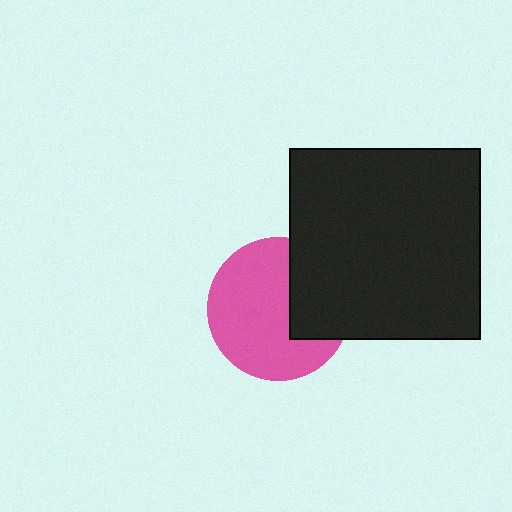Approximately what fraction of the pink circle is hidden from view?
Roughly 31% of the pink circle is hidden behind the black square.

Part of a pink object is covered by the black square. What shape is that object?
It is a circle.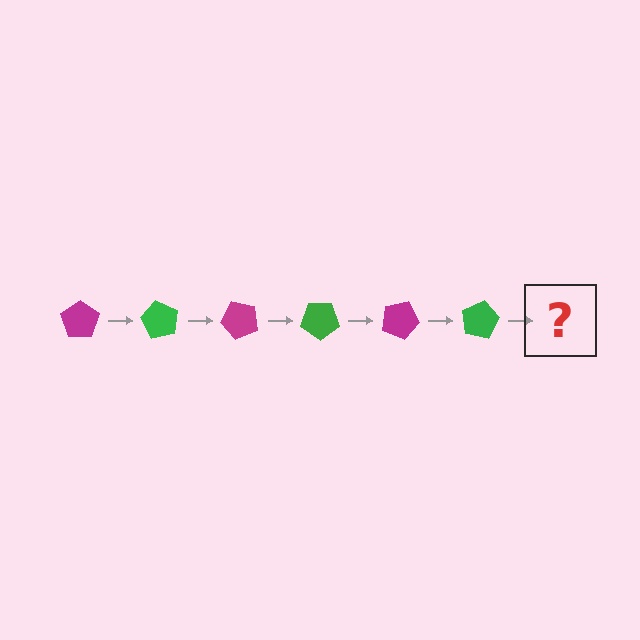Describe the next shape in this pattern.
It should be a magenta pentagon, rotated 360 degrees from the start.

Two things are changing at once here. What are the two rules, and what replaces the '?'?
The two rules are that it rotates 60 degrees each step and the color cycles through magenta and green. The '?' should be a magenta pentagon, rotated 360 degrees from the start.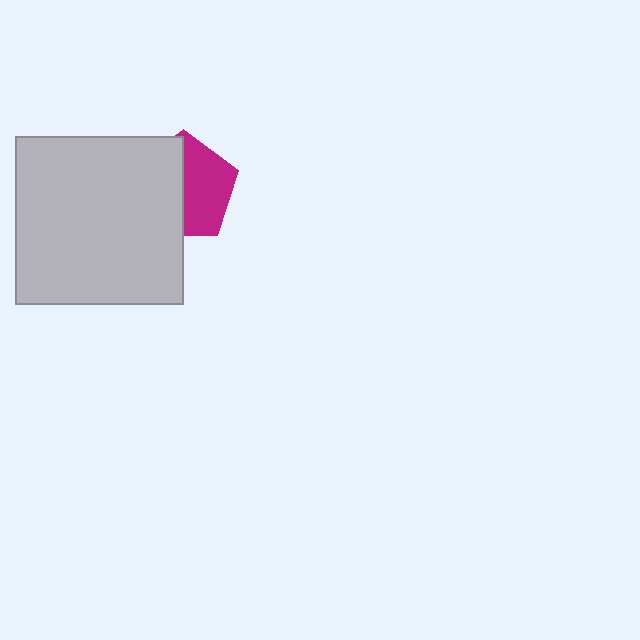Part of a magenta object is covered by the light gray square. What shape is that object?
It is a pentagon.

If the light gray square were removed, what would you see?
You would see the complete magenta pentagon.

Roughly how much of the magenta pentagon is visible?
About half of it is visible (roughly 50%).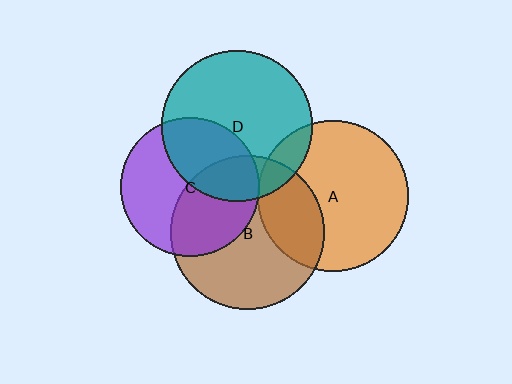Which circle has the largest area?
Circle B (brown).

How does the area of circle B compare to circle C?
Approximately 1.2 times.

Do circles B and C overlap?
Yes.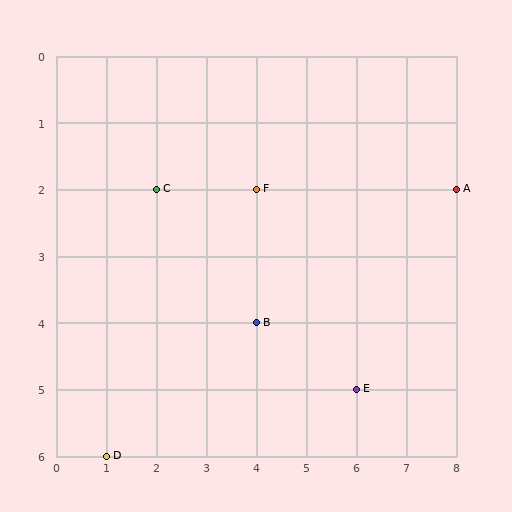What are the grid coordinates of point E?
Point E is at grid coordinates (6, 5).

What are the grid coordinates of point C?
Point C is at grid coordinates (2, 2).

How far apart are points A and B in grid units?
Points A and B are 4 columns and 2 rows apart (about 4.5 grid units diagonally).